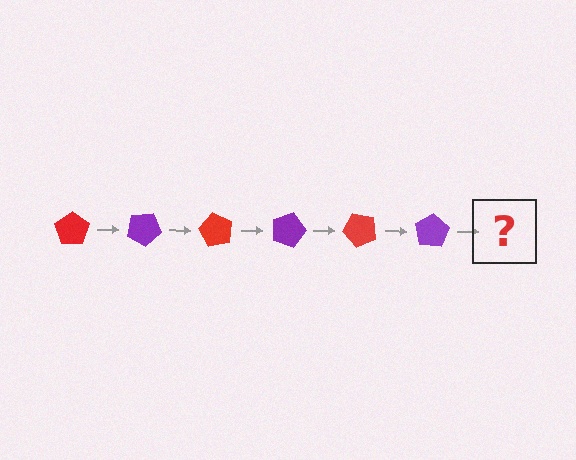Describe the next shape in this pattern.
It should be a red pentagon, rotated 180 degrees from the start.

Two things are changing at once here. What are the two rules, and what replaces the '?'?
The two rules are that it rotates 30 degrees each step and the color cycles through red and purple. The '?' should be a red pentagon, rotated 180 degrees from the start.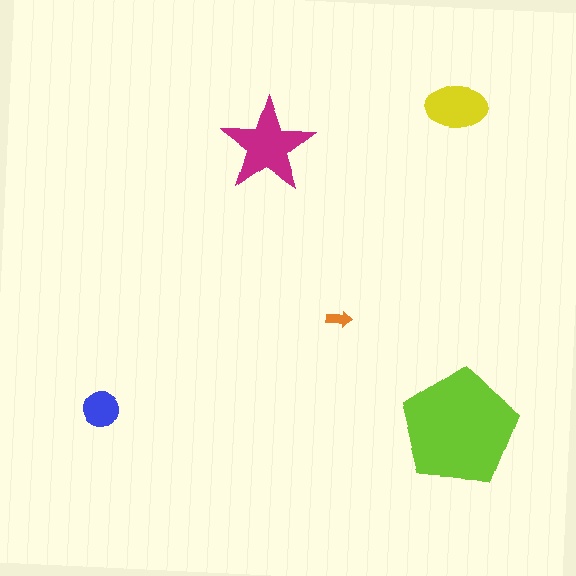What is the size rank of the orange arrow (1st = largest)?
5th.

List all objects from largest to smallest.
The lime pentagon, the magenta star, the yellow ellipse, the blue circle, the orange arrow.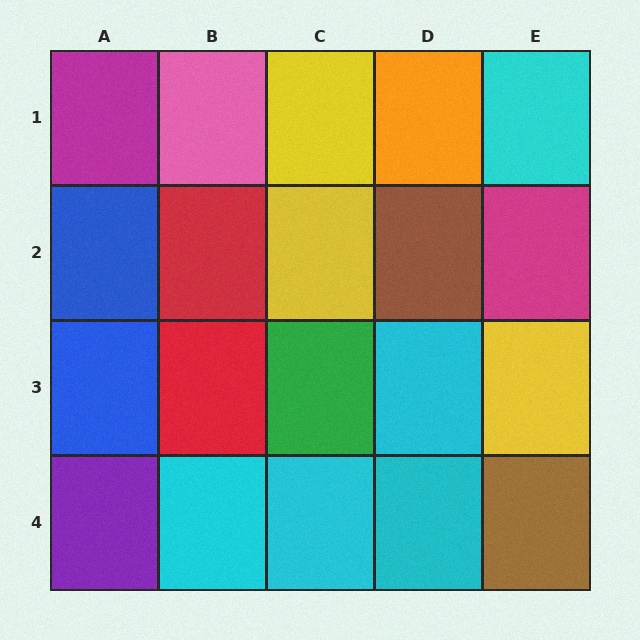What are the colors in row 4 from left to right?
Purple, cyan, cyan, cyan, brown.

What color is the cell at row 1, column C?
Yellow.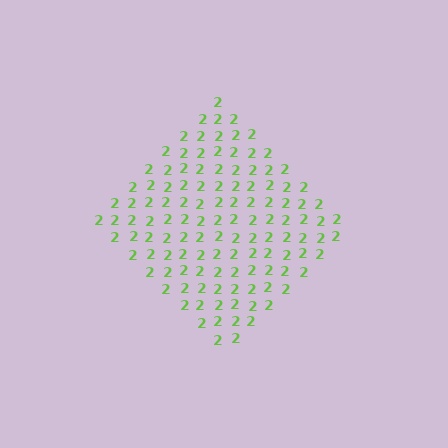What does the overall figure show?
The overall figure shows a diamond.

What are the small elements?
The small elements are digit 2's.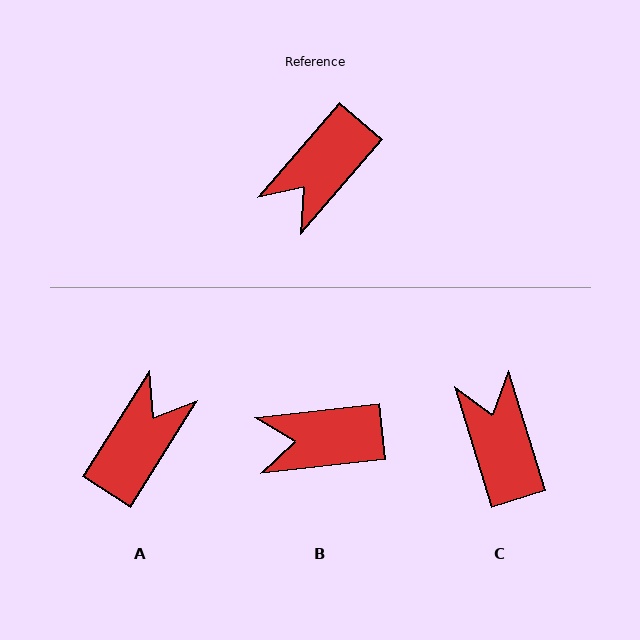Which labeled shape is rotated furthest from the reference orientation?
A, about 171 degrees away.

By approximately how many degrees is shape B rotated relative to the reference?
Approximately 43 degrees clockwise.